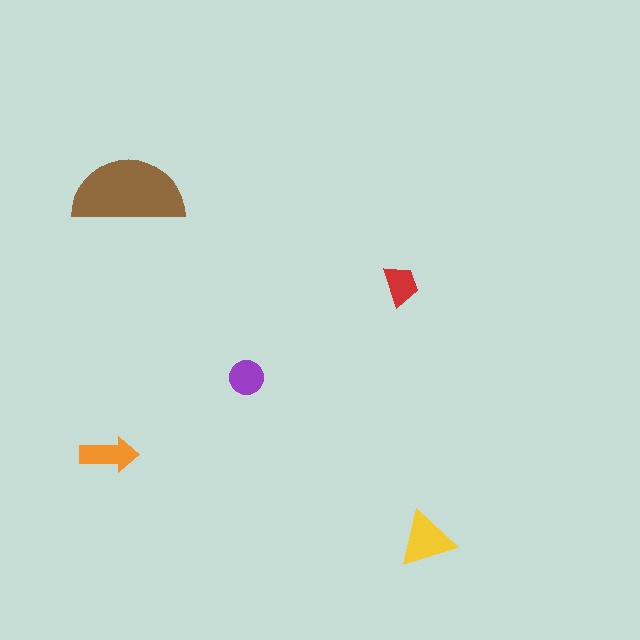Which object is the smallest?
The red trapezoid.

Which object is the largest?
The brown semicircle.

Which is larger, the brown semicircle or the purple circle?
The brown semicircle.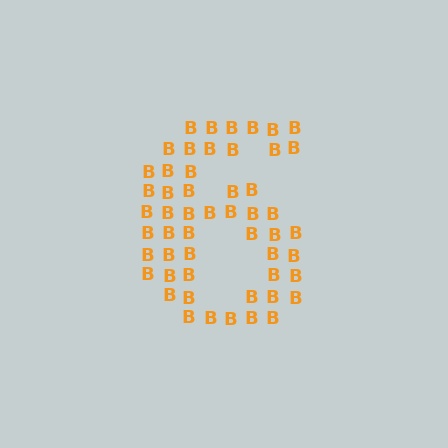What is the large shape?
The large shape is the digit 6.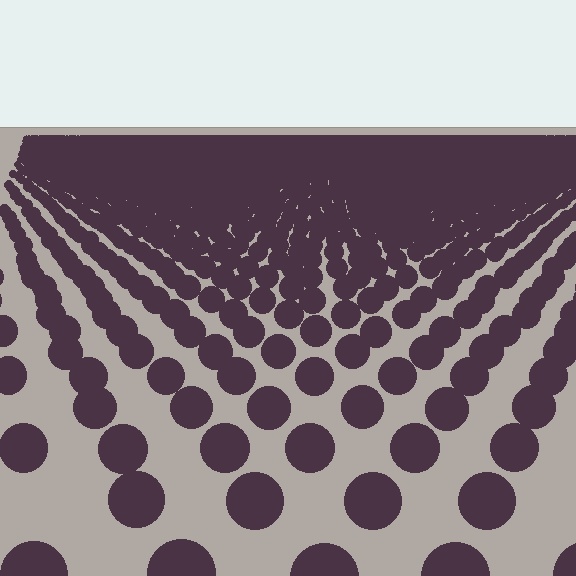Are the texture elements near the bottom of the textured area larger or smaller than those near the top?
Larger. Near the bottom, elements are closer to the viewer and appear at a bigger on-screen size.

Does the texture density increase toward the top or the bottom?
Density increases toward the top.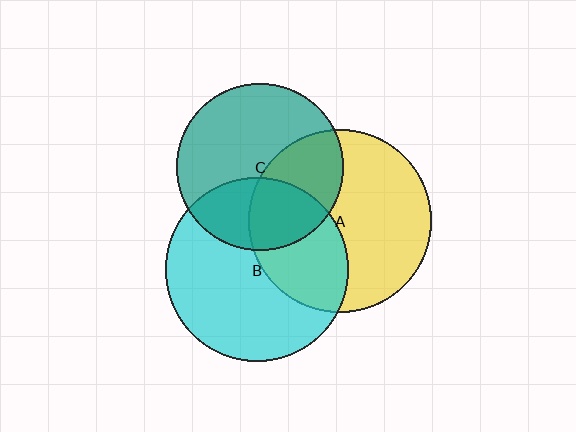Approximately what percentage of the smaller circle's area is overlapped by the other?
Approximately 35%.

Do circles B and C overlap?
Yes.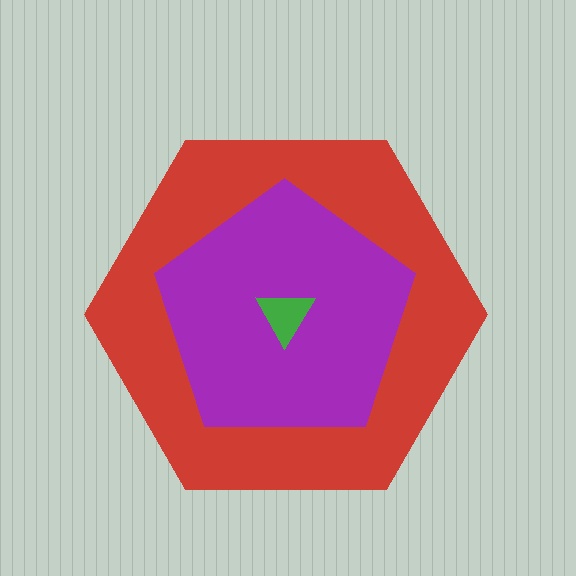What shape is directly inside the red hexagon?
The purple pentagon.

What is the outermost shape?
The red hexagon.